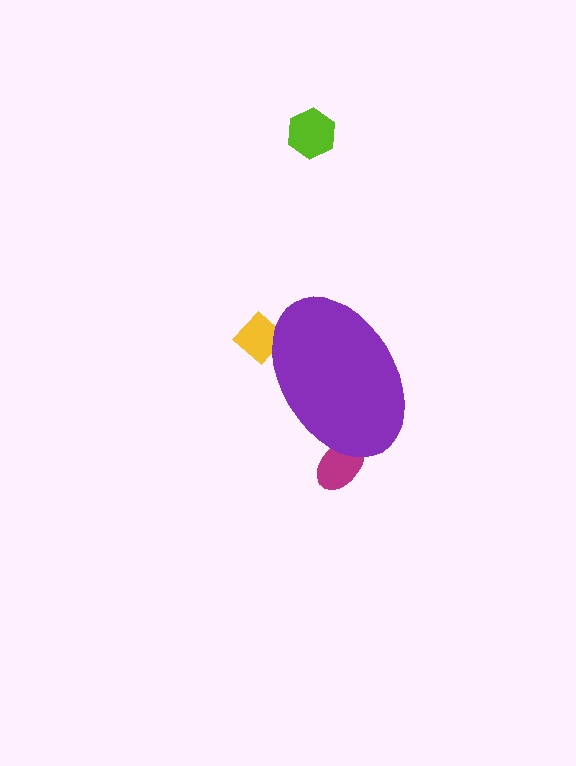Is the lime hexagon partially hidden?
No, the lime hexagon is fully visible.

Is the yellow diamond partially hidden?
Yes, the yellow diamond is partially hidden behind the purple ellipse.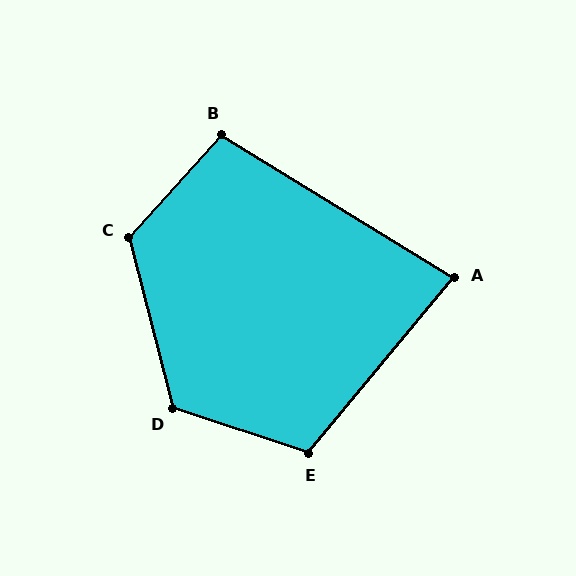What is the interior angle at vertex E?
Approximately 111 degrees (obtuse).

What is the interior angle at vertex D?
Approximately 123 degrees (obtuse).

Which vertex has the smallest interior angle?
A, at approximately 82 degrees.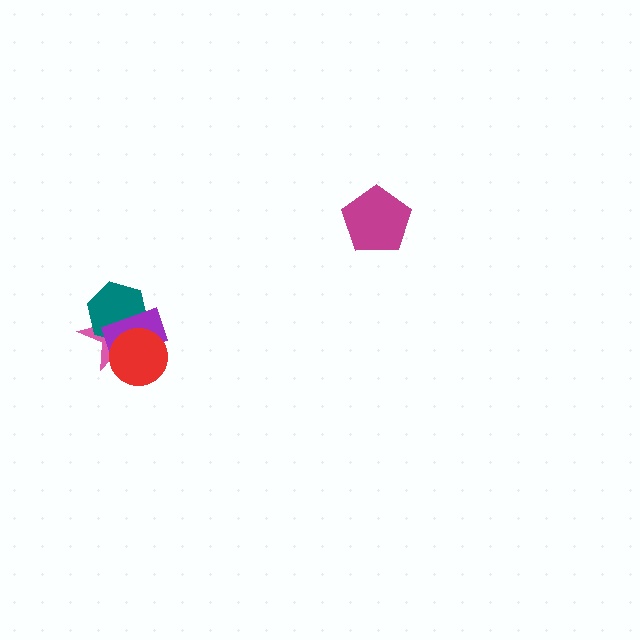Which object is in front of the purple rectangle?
The red circle is in front of the purple rectangle.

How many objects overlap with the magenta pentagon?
0 objects overlap with the magenta pentagon.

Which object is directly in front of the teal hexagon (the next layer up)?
The purple rectangle is directly in front of the teal hexagon.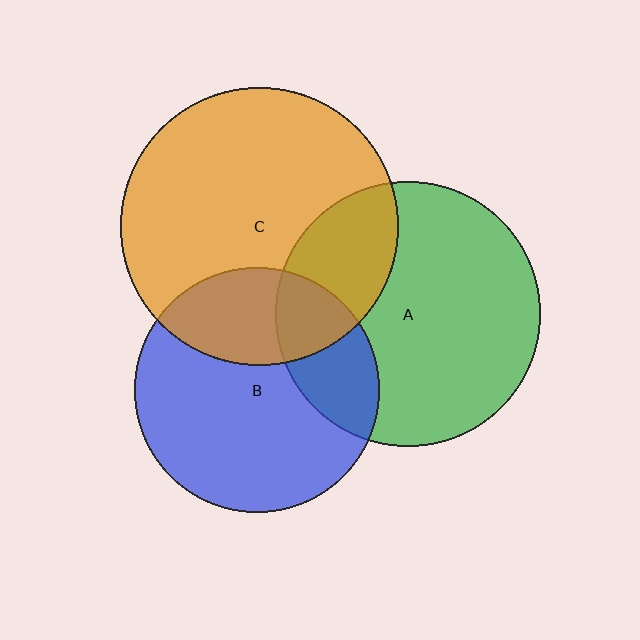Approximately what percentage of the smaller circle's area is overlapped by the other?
Approximately 30%.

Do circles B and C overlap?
Yes.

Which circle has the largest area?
Circle C (orange).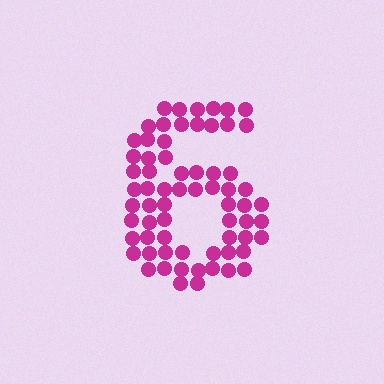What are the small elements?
The small elements are circles.